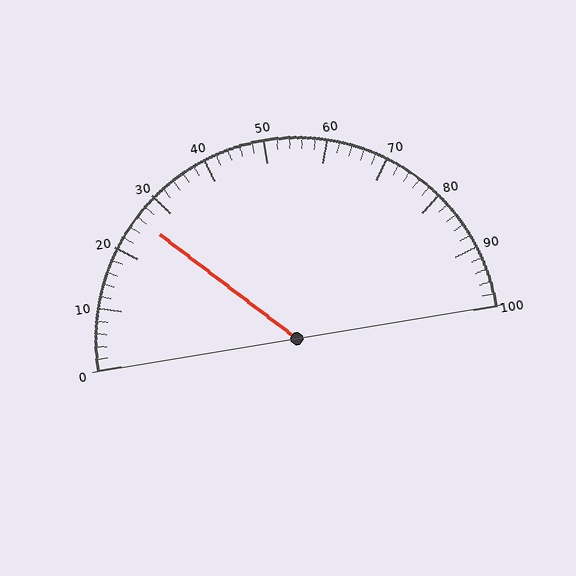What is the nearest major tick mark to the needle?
The nearest major tick mark is 30.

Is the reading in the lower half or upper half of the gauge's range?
The reading is in the lower half of the range (0 to 100).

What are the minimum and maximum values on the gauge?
The gauge ranges from 0 to 100.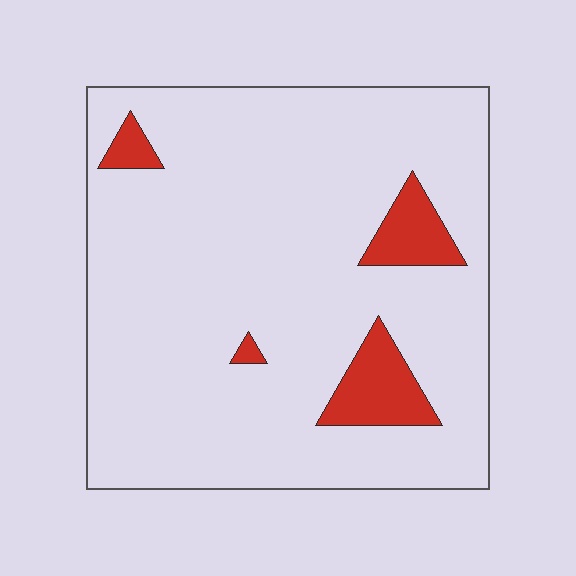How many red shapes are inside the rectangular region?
4.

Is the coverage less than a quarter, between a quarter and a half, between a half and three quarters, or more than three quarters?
Less than a quarter.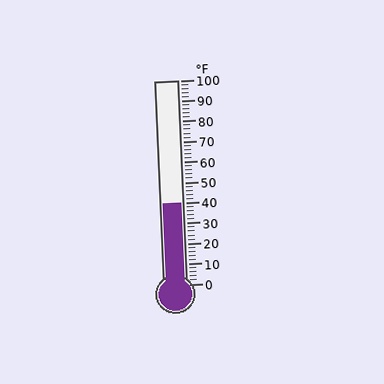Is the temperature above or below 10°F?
The temperature is above 10°F.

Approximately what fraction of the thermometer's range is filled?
The thermometer is filled to approximately 40% of its range.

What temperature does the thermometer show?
The thermometer shows approximately 40°F.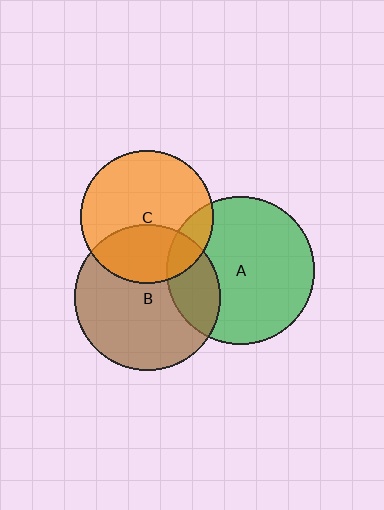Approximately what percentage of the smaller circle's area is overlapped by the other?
Approximately 25%.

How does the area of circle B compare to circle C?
Approximately 1.2 times.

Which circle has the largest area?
Circle A (green).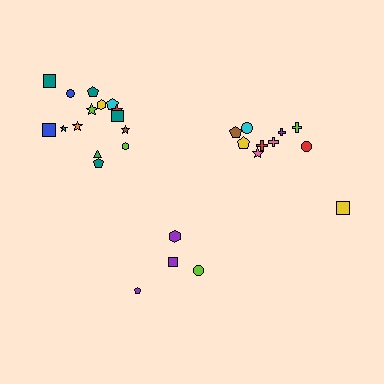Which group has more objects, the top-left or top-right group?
The top-left group.